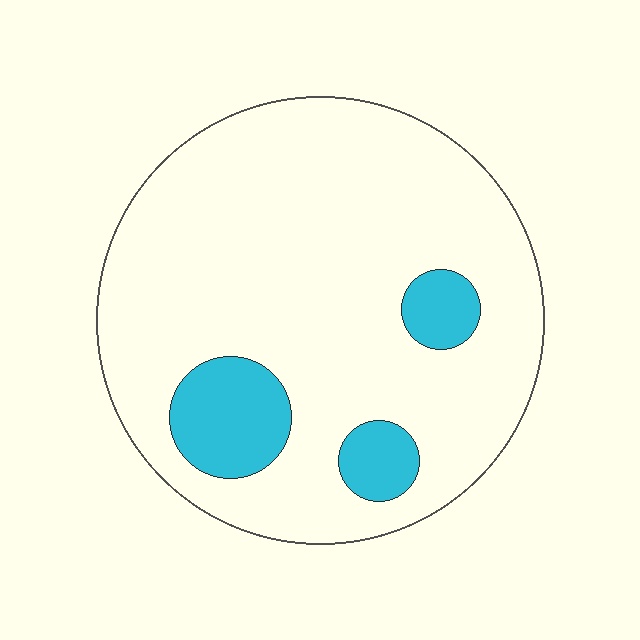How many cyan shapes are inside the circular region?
3.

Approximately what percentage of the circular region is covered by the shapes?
Approximately 15%.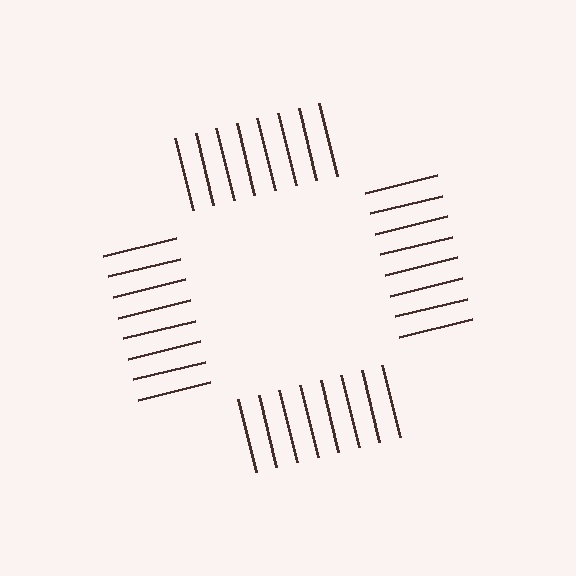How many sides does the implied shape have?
4 sides — the line-ends trace a square.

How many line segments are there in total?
32 — 8 along each of the 4 edges.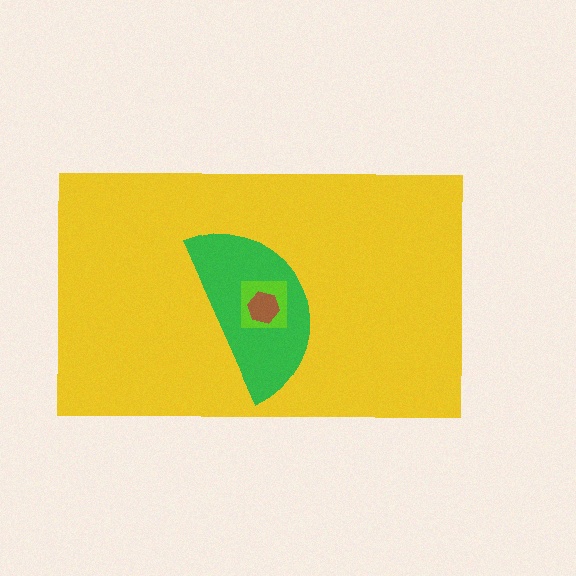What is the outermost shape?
The yellow rectangle.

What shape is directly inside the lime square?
The brown hexagon.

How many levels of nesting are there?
4.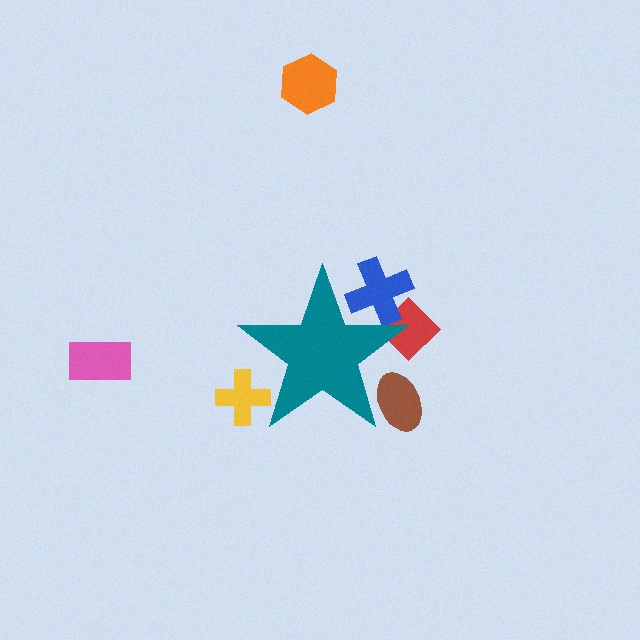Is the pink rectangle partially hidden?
No, the pink rectangle is fully visible.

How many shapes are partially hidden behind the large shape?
4 shapes are partially hidden.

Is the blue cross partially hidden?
Yes, the blue cross is partially hidden behind the teal star.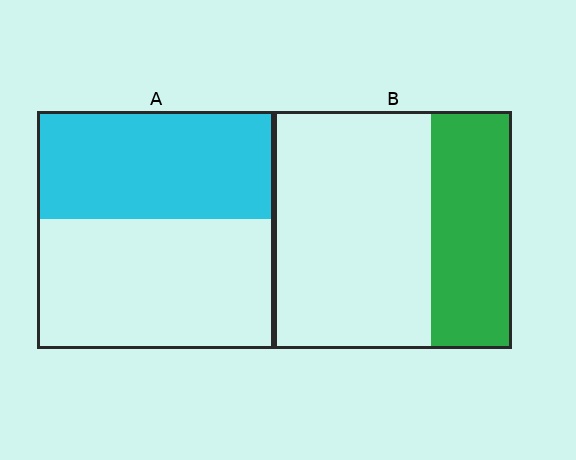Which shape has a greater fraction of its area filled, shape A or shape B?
Shape A.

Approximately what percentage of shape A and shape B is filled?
A is approximately 45% and B is approximately 35%.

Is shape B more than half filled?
No.